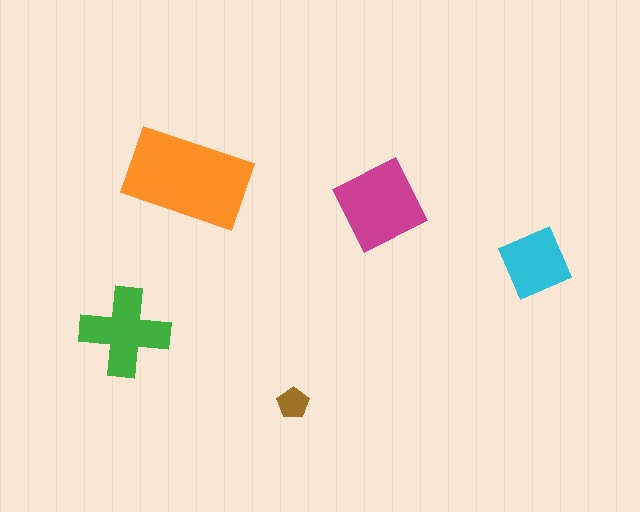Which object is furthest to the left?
The green cross is leftmost.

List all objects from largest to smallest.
The orange rectangle, the magenta diamond, the green cross, the cyan square, the brown pentagon.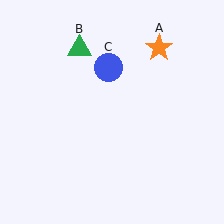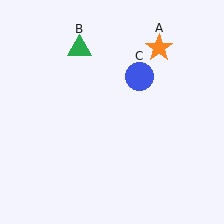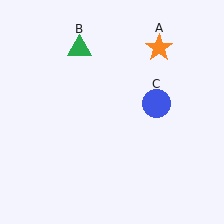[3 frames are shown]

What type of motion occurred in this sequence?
The blue circle (object C) rotated clockwise around the center of the scene.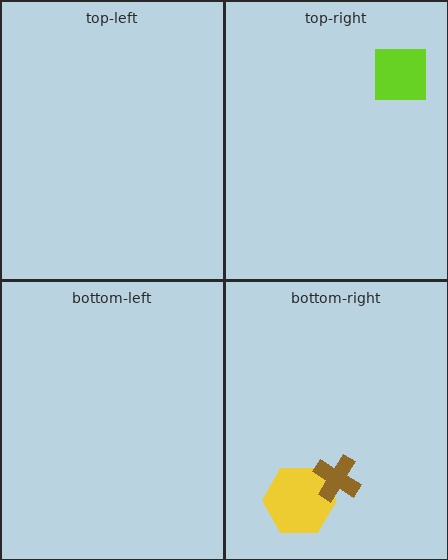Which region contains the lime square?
The top-right region.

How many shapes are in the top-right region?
1.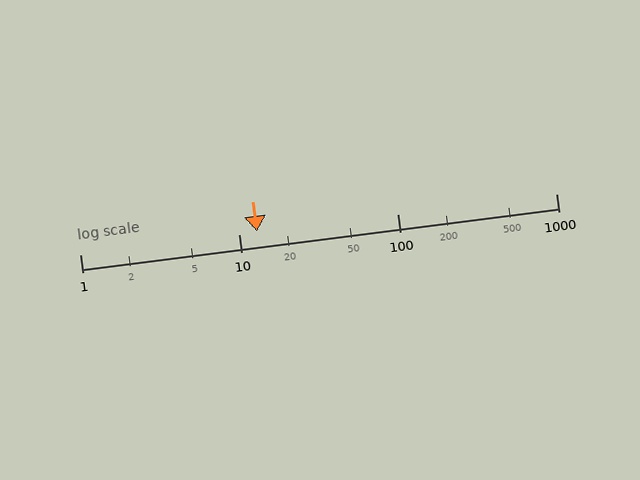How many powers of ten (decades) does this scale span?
The scale spans 3 decades, from 1 to 1000.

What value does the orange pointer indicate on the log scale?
The pointer indicates approximately 13.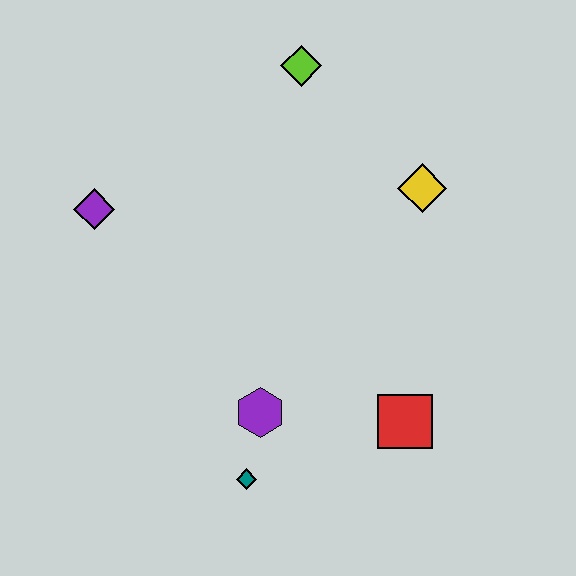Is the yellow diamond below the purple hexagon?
No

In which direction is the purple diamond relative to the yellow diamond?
The purple diamond is to the left of the yellow diamond.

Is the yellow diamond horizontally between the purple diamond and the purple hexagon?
No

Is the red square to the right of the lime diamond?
Yes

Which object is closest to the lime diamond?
The yellow diamond is closest to the lime diamond.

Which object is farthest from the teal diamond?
The lime diamond is farthest from the teal diamond.